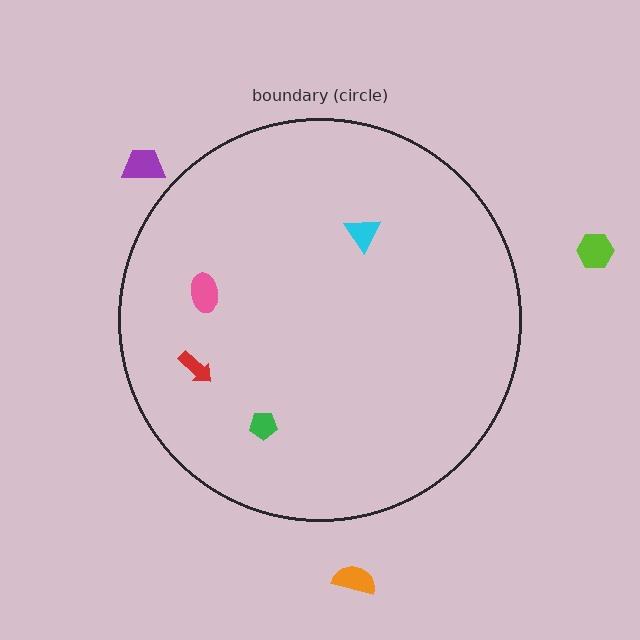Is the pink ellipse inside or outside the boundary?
Inside.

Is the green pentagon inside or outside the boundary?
Inside.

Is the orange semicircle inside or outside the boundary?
Outside.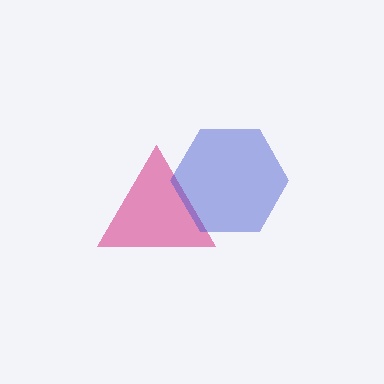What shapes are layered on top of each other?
The layered shapes are: a magenta triangle, a blue hexagon.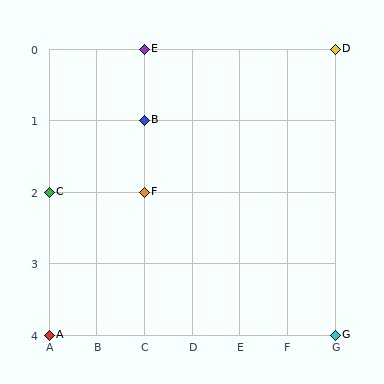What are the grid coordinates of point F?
Point F is at grid coordinates (C, 2).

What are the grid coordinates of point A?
Point A is at grid coordinates (A, 4).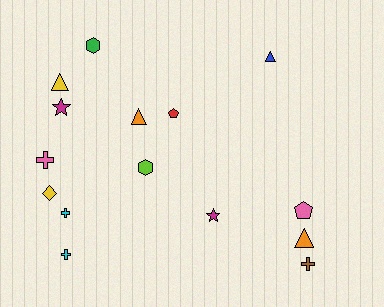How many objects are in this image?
There are 15 objects.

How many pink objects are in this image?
There are 2 pink objects.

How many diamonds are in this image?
There is 1 diamond.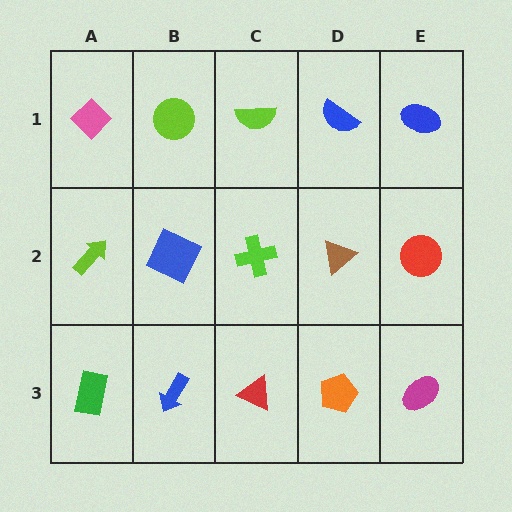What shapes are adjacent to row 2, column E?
A blue ellipse (row 1, column E), a magenta ellipse (row 3, column E), a brown triangle (row 2, column D).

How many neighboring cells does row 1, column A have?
2.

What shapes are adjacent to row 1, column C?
A lime cross (row 2, column C), a lime circle (row 1, column B), a blue semicircle (row 1, column D).